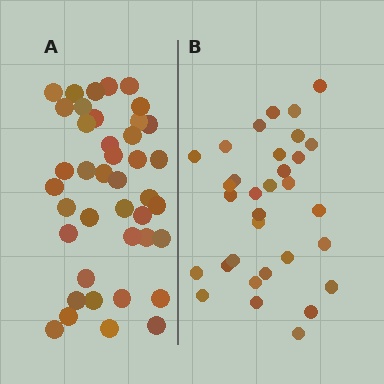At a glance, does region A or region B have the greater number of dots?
Region A (the left region) has more dots.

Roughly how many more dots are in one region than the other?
Region A has roughly 8 or so more dots than region B.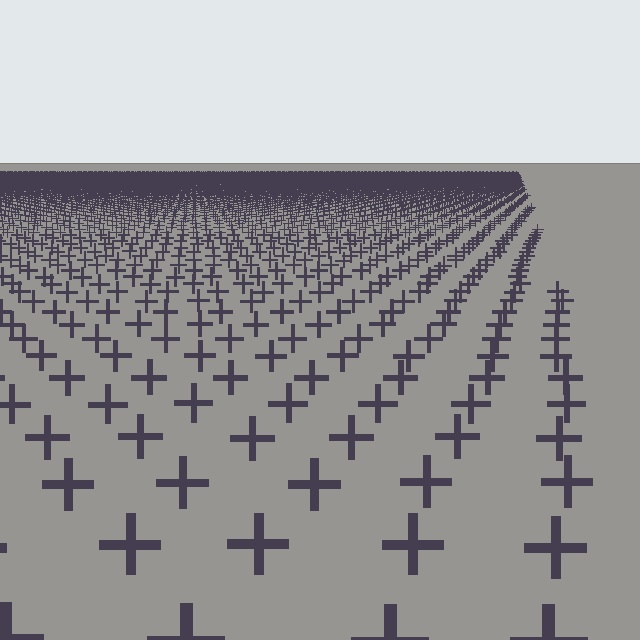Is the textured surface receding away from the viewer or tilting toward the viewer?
The surface is receding away from the viewer. Texture elements get smaller and denser toward the top.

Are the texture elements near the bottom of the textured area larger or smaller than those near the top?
Larger. Near the bottom, elements are closer to the viewer and appear at a bigger on-screen size.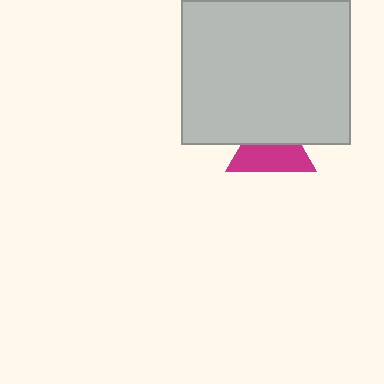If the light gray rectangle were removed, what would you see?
You would see the complete magenta triangle.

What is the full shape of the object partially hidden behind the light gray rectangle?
The partially hidden object is a magenta triangle.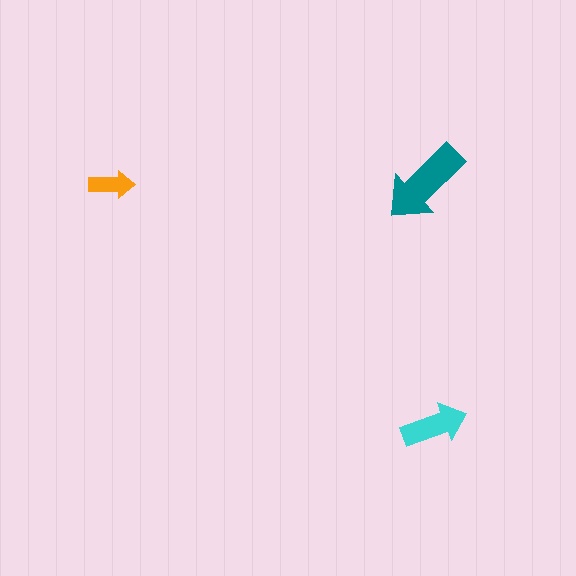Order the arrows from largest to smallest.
the teal one, the cyan one, the orange one.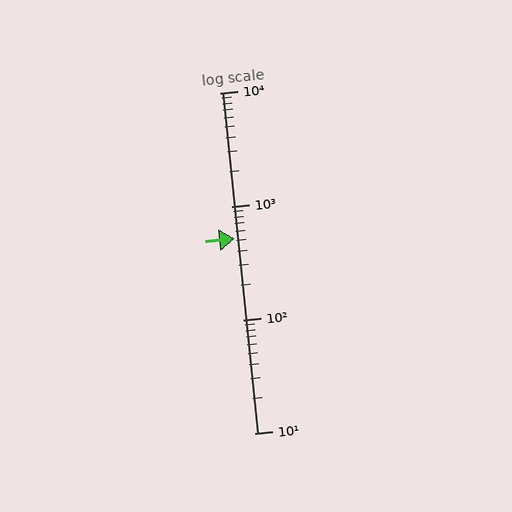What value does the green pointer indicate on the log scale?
The pointer indicates approximately 520.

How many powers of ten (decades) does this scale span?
The scale spans 3 decades, from 10 to 10000.